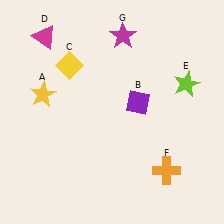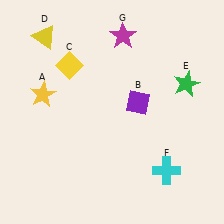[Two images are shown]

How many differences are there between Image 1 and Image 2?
There are 3 differences between the two images.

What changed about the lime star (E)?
In Image 1, E is lime. In Image 2, it changed to green.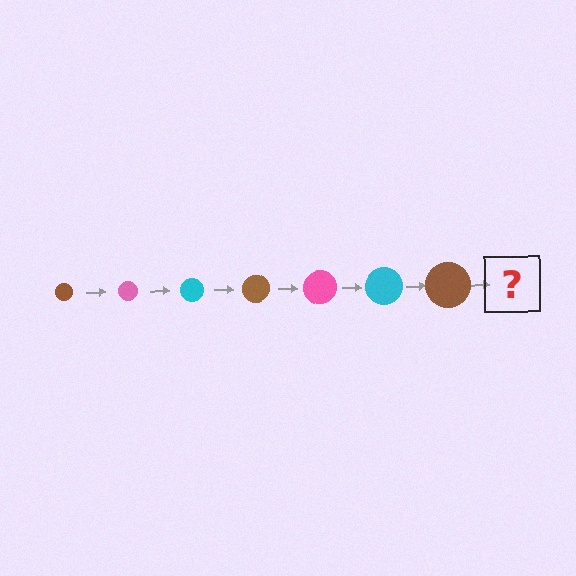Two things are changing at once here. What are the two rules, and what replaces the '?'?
The two rules are that the circle grows larger each step and the color cycles through brown, pink, and cyan. The '?' should be a pink circle, larger than the previous one.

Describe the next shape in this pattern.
It should be a pink circle, larger than the previous one.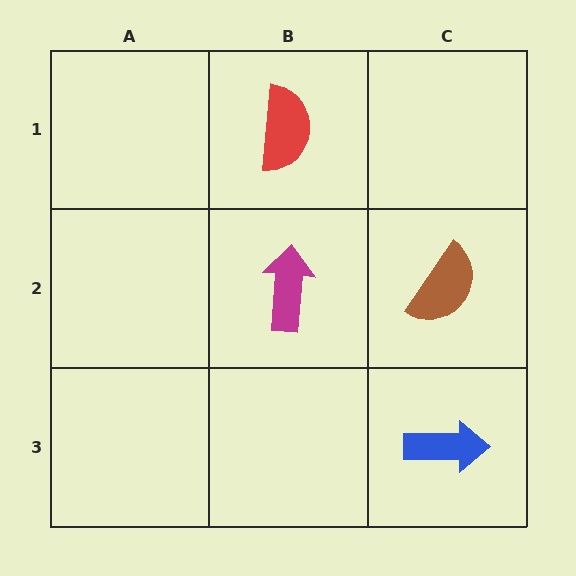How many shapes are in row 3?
1 shape.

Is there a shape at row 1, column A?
No, that cell is empty.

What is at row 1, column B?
A red semicircle.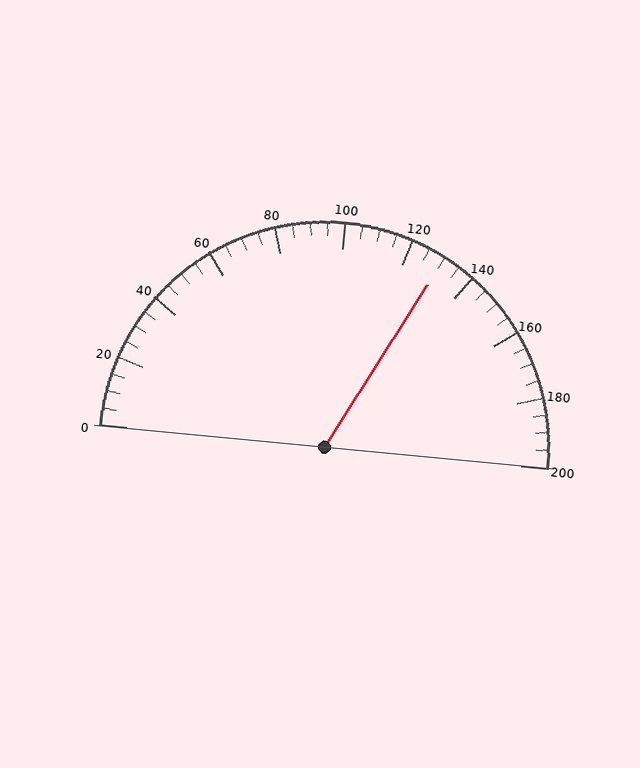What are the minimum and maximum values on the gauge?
The gauge ranges from 0 to 200.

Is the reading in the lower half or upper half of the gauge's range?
The reading is in the upper half of the range (0 to 200).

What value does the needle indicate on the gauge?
The needle indicates approximately 130.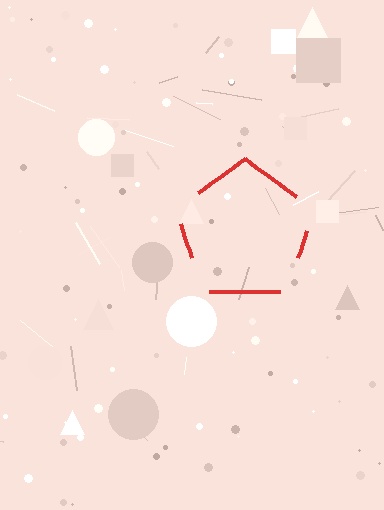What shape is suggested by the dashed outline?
The dashed outline suggests a pentagon.